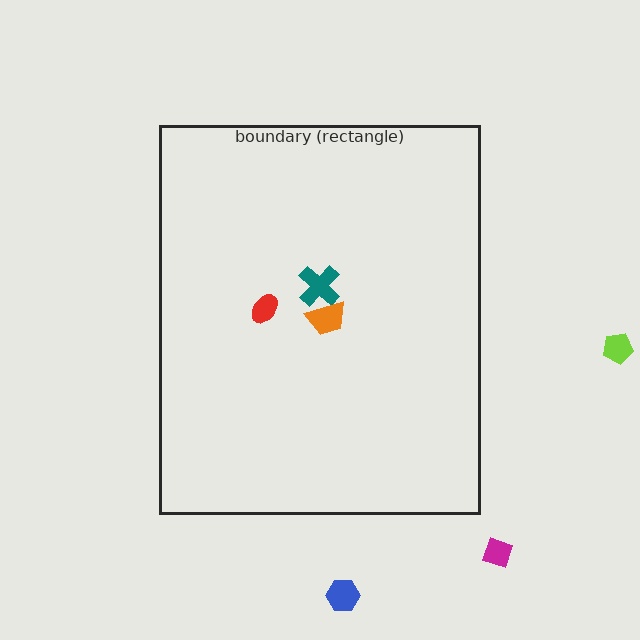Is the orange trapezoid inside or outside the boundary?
Inside.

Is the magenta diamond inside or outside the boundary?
Outside.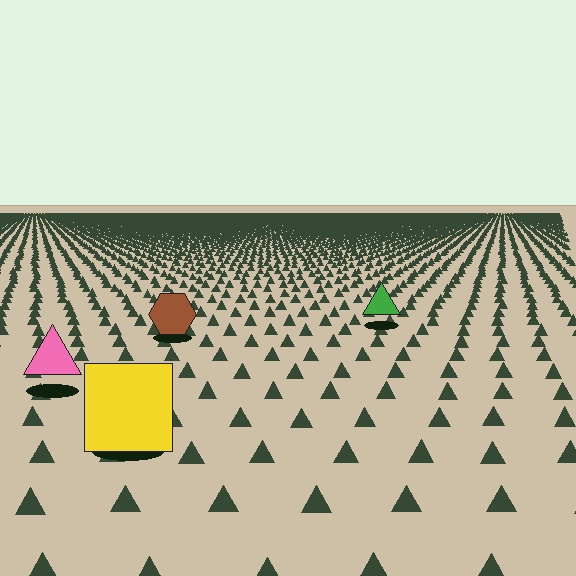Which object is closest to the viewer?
The yellow square is closest. The texture marks near it are larger and more spread out.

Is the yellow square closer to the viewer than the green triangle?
Yes. The yellow square is closer — you can tell from the texture gradient: the ground texture is coarser near it.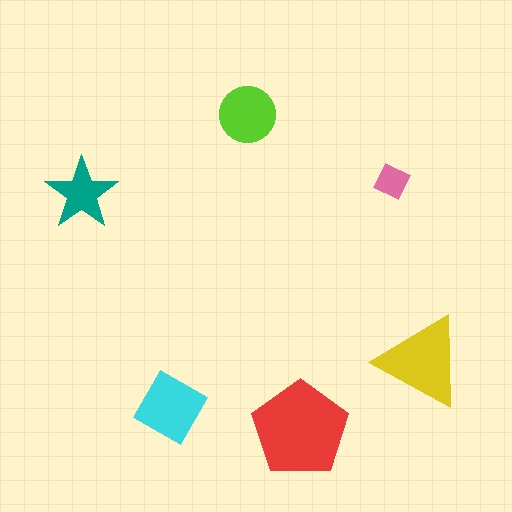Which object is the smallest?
The pink diamond.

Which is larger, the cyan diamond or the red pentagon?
The red pentagon.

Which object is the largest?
The red pentagon.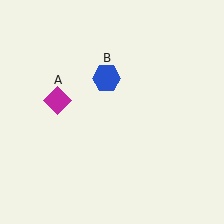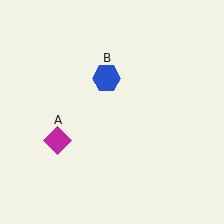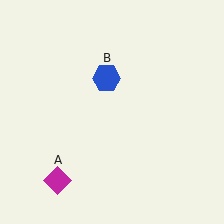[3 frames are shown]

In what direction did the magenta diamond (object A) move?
The magenta diamond (object A) moved down.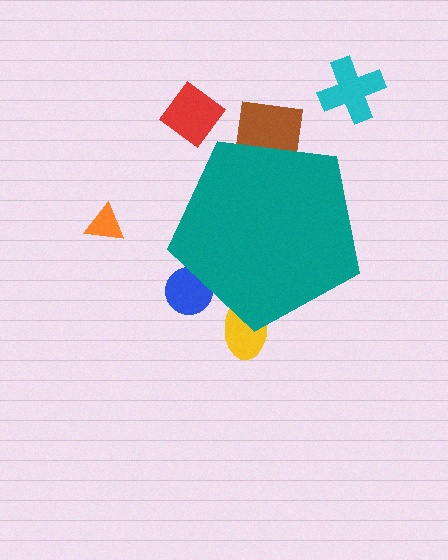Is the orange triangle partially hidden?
No, the orange triangle is fully visible.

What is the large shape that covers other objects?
A teal pentagon.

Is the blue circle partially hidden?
Yes, the blue circle is partially hidden behind the teal pentagon.